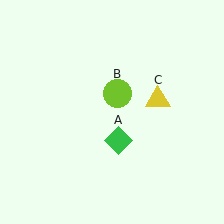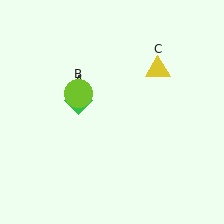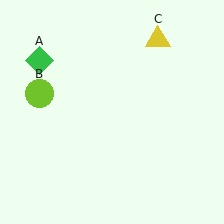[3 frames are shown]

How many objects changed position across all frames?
3 objects changed position: green diamond (object A), lime circle (object B), yellow triangle (object C).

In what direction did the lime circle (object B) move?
The lime circle (object B) moved left.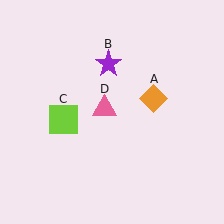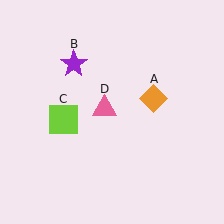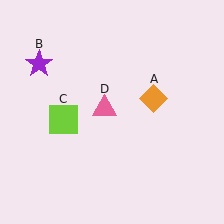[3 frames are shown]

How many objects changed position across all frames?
1 object changed position: purple star (object B).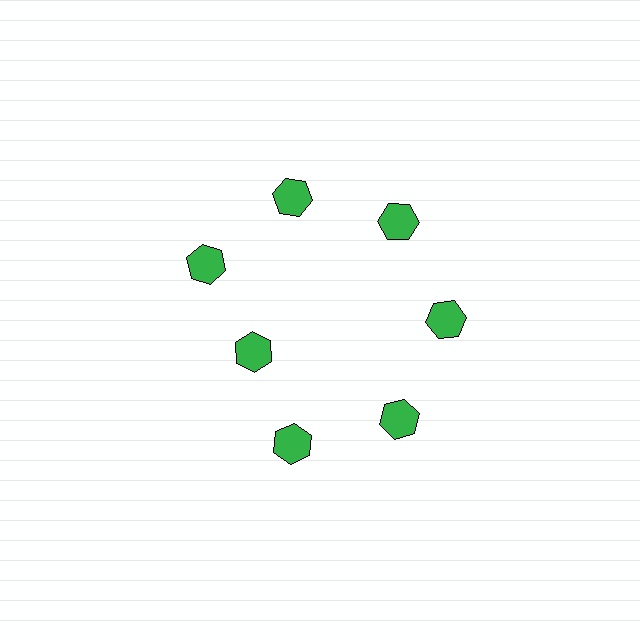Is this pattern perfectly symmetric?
No. The 7 green hexagons are arranged in a ring, but one element near the 8 o'clock position is pulled inward toward the center, breaking the 7-fold rotational symmetry.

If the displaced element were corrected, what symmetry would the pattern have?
It would have 7-fold rotational symmetry — the pattern would map onto itself every 51 degrees.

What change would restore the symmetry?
The symmetry would be restored by moving it outward, back onto the ring so that all 7 hexagons sit at equal angles and equal distance from the center.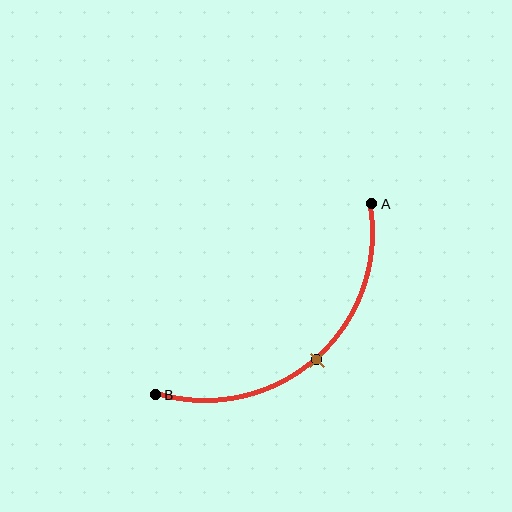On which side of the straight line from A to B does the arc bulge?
The arc bulges below and to the right of the straight line connecting A and B.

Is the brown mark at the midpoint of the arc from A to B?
Yes. The brown mark lies on the arc at equal arc-length from both A and B — it is the arc midpoint.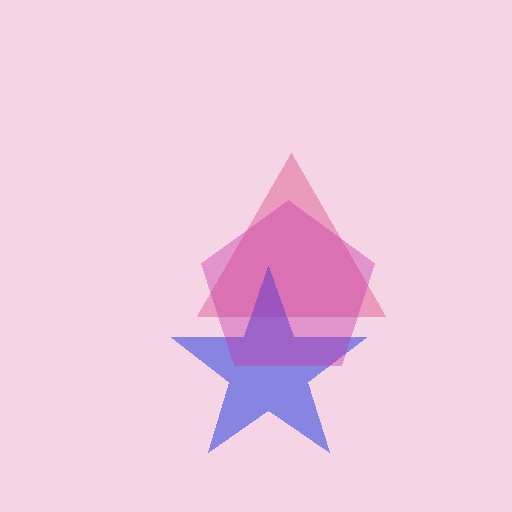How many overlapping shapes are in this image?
There are 3 overlapping shapes in the image.